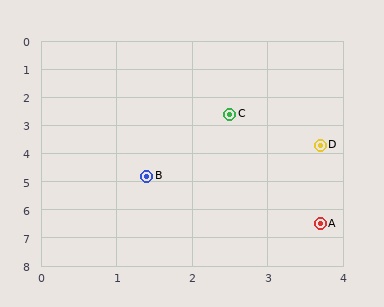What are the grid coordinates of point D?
Point D is at approximately (3.7, 3.7).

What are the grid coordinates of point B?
Point B is at approximately (1.4, 4.8).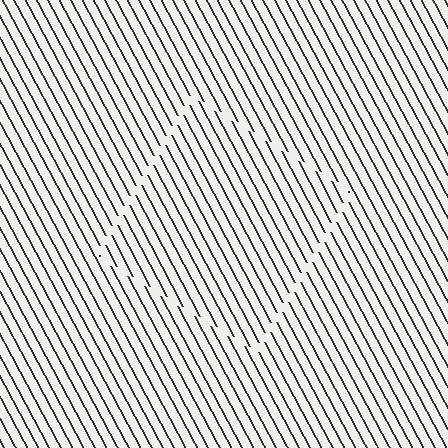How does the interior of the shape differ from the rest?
The interior of the shape contains the same grating, shifted by half a period — the contour is defined by the phase discontinuity where line-ends from the inner and outer gratings abut.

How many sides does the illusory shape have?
4 sides — the line-ends trace a square.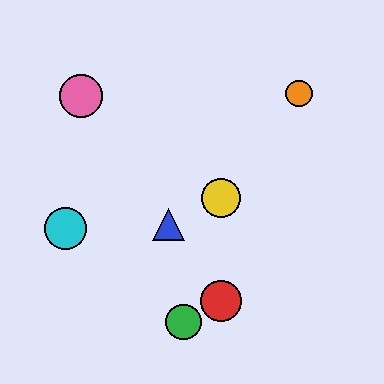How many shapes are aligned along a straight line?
4 shapes (the red circle, the blue triangle, the purple circle, the pink circle) are aligned along a straight line.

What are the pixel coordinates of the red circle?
The red circle is at (221, 301).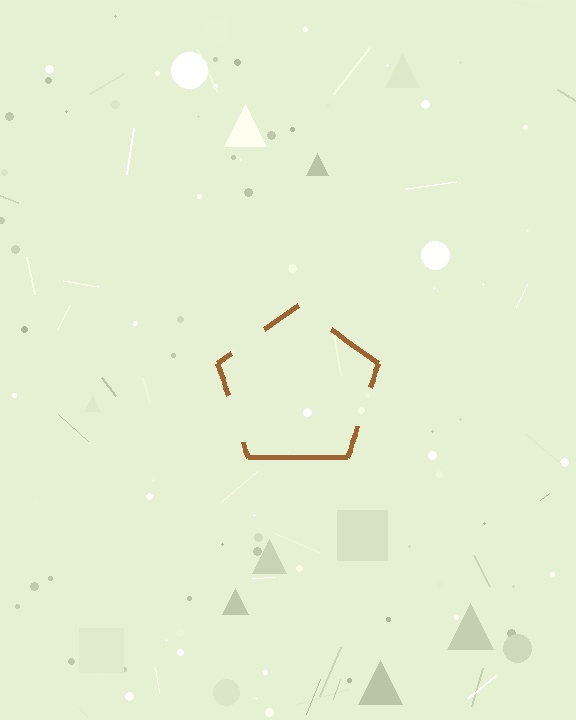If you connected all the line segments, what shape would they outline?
They would outline a pentagon.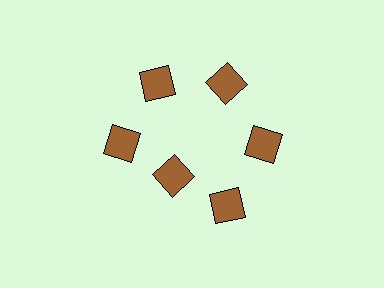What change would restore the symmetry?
The symmetry would be restored by moving it outward, back onto the ring so that all 6 diamonds sit at equal angles and equal distance from the center.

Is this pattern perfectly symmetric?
No. The 6 brown diamonds are arranged in a ring, but one element near the 7 o'clock position is pulled inward toward the center, breaking the 6-fold rotational symmetry.